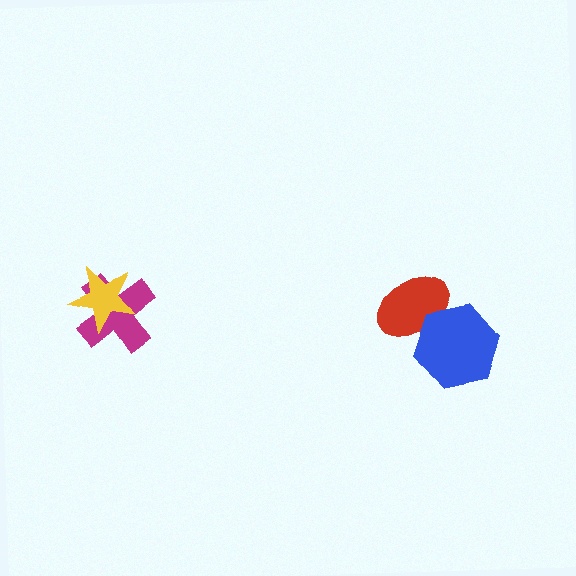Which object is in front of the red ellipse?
The blue hexagon is in front of the red ellipse.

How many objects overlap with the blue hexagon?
1 object overlaps with the blue hexagon.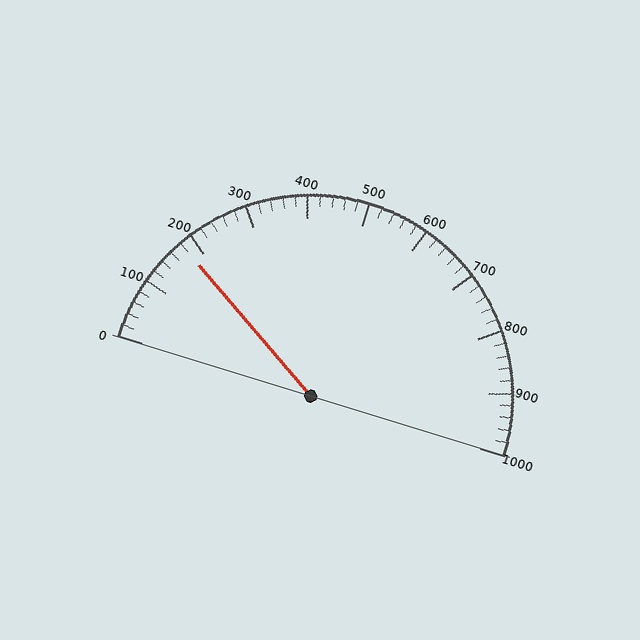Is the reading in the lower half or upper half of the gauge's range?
The reading is in the lower half of the range (0 to 1000).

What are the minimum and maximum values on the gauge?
The gauge ranges from 0 to 1000.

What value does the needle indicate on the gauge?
The needle indicates approximately 180.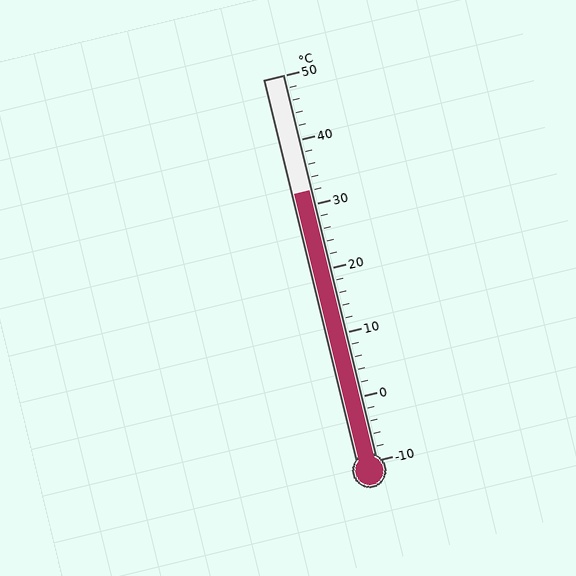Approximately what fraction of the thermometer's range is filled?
The thermometer is filled to approximately 70% of its range.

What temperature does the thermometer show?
The thermometer shows approximately 32°C.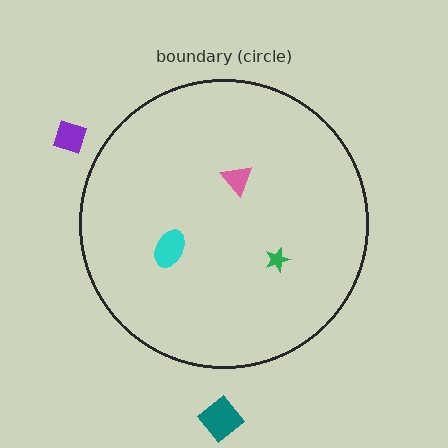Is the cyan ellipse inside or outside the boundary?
Inside.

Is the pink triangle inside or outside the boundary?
Inside.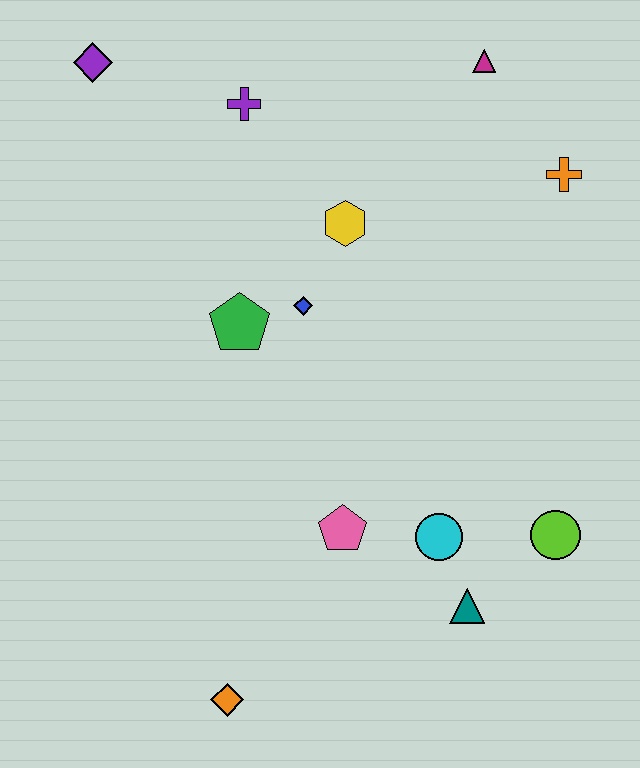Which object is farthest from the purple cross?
The orange diamond is farthest from the purple cross.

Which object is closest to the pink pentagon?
The cyan circle is closest to the pink pentagon.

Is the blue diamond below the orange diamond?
No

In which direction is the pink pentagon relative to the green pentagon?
The pink pentagon is below the green pentagon.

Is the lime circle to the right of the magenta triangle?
Yes